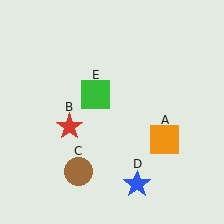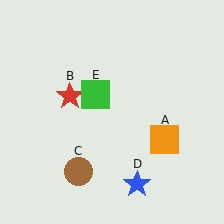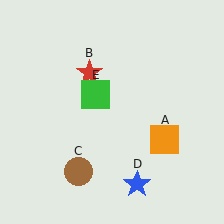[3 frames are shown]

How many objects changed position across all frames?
1 object changed position: red star (object B).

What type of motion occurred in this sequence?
The red star (object B) rotated clockwise around the center of the scene.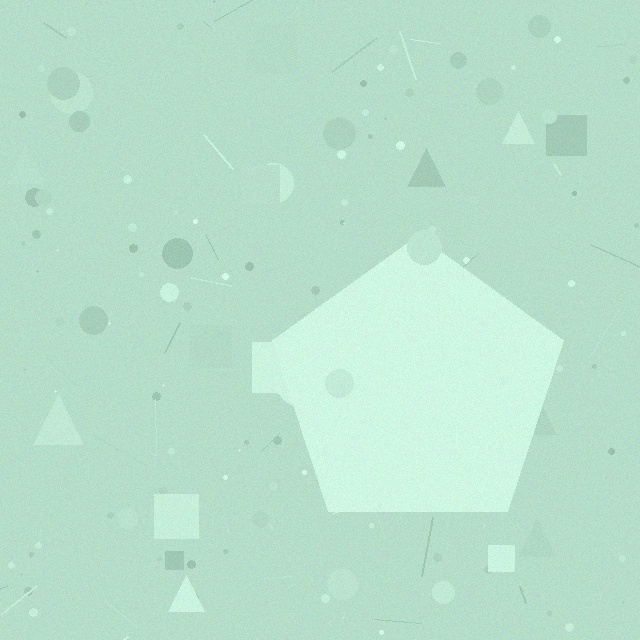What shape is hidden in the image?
A pentagon is hidden in the image.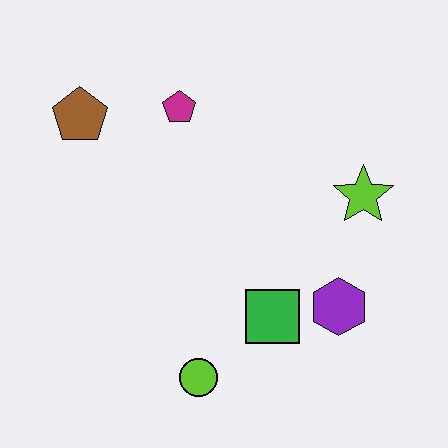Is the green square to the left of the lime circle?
No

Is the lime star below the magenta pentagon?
Yes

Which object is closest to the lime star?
The purple hexagon is closest to the lime star.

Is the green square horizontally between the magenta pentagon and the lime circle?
No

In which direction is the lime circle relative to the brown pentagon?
The lime circle is below the brown pentagon.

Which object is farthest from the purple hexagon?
The brown pentagon is farthest from the purple hexagon.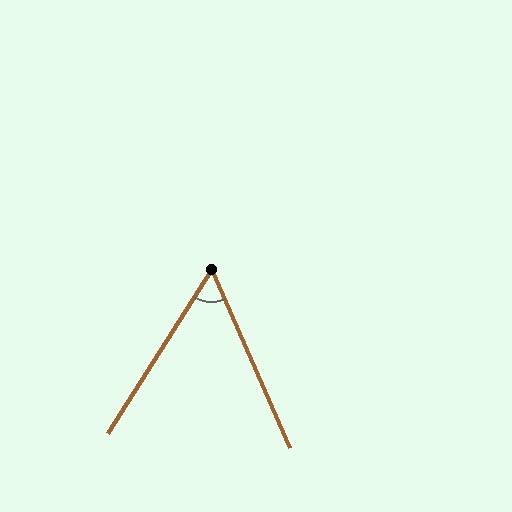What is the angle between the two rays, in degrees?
Approximately 56 degrees.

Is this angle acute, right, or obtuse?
It is acute.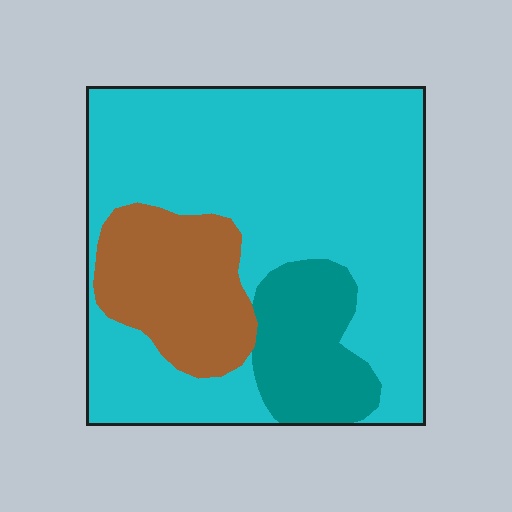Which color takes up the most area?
Cyan, at roughly 70%.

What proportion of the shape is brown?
Brown covers roughly 20% of the shape.